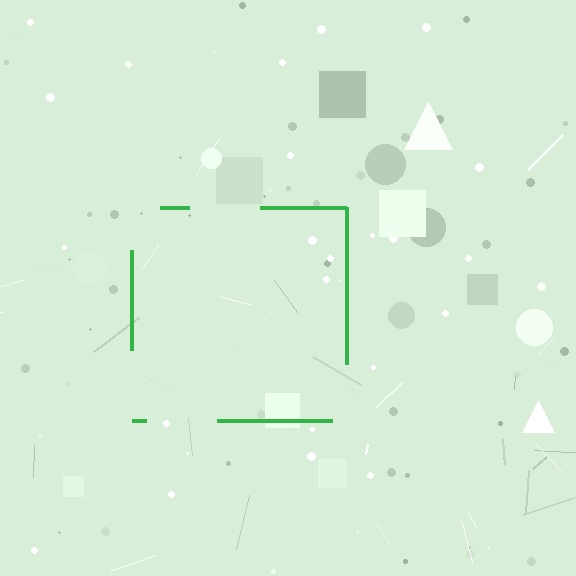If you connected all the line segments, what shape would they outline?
They would outline a square.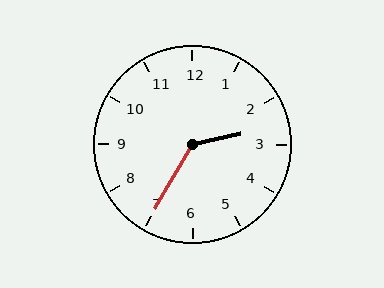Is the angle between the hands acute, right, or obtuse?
It is obtuse.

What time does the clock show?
2:35.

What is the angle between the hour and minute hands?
Approximately 132 degrees.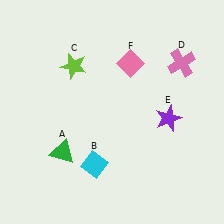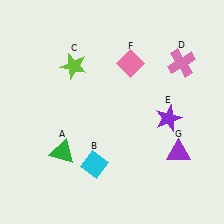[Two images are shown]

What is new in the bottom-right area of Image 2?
A purple triangle (G) was added in the bottom-right area of Image 2.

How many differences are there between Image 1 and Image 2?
There is 1 difference between the two images.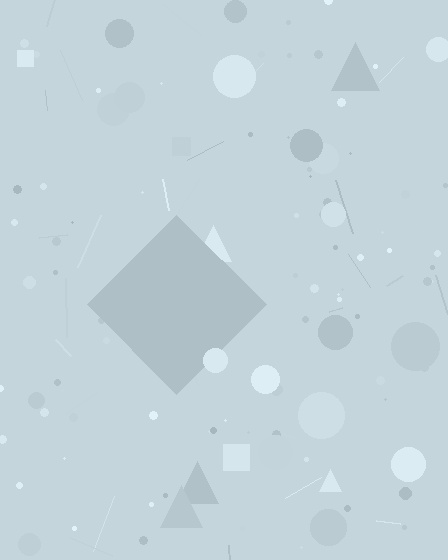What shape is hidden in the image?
A diamond is hidden in the image.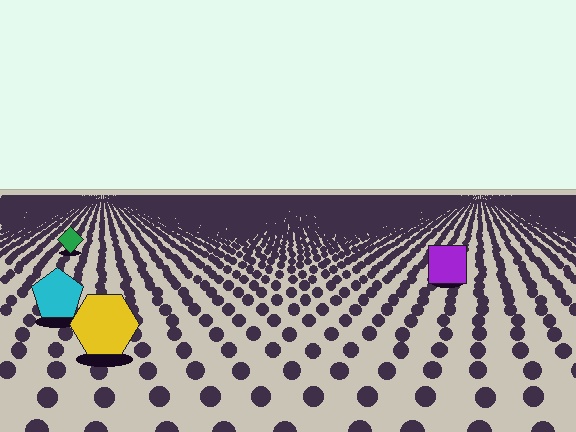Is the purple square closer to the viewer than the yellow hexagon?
No. The yellow hexagon is closer — you can tell from the texture gradient: the ground texture is coarser near it.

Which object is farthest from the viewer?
The green diamond is farthest from the viewer. It appears smaller and the ground texture around it is denser.